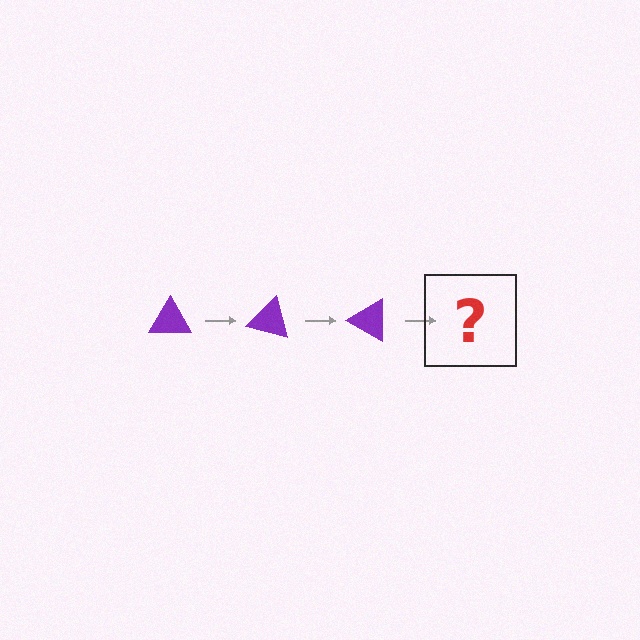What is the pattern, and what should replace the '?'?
The pattern is that the triangle rotates 15 degrees each step. The '?' should be a purple triangle rotated 45 degrees.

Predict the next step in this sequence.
The next step is a purple triangle rotated 45 degrees.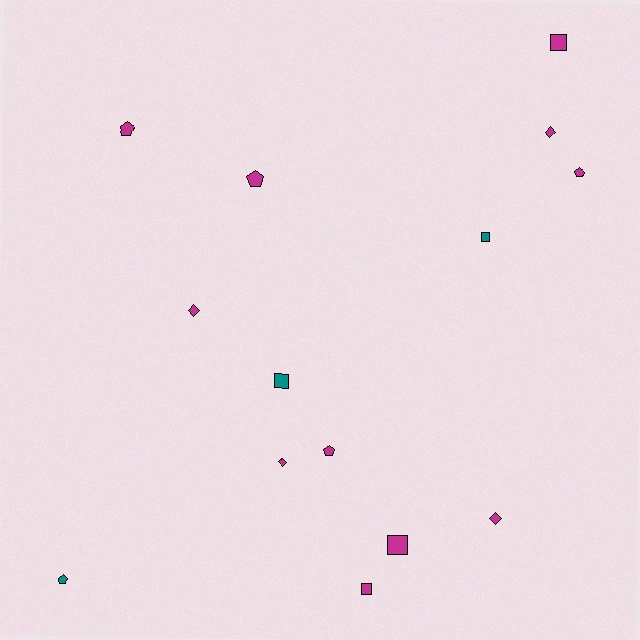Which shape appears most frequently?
Pentagon, with 5 objects.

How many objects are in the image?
There are 14 objects.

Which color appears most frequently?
Magenta, with 11 objects.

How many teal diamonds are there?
There are no teal diamonds.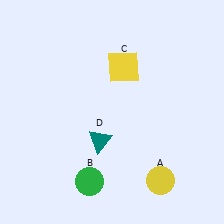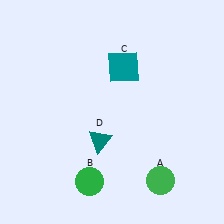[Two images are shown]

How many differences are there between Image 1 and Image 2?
There are 2 differences between the two images.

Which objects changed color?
A changed from yellow to green. C changed from yellow to teal.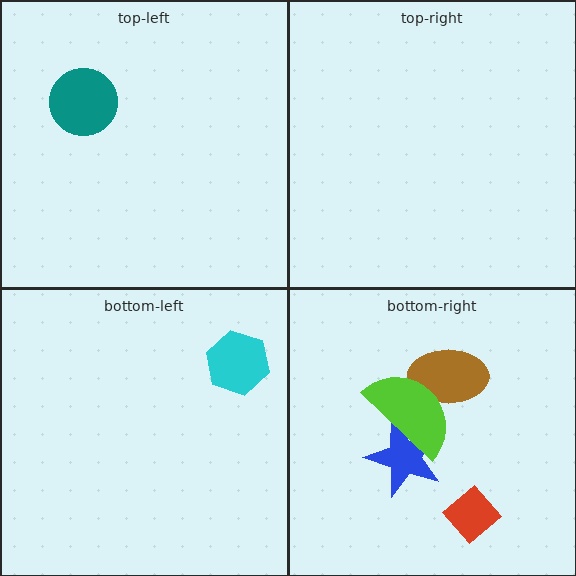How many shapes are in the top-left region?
1.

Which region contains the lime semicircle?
The bottom-right region.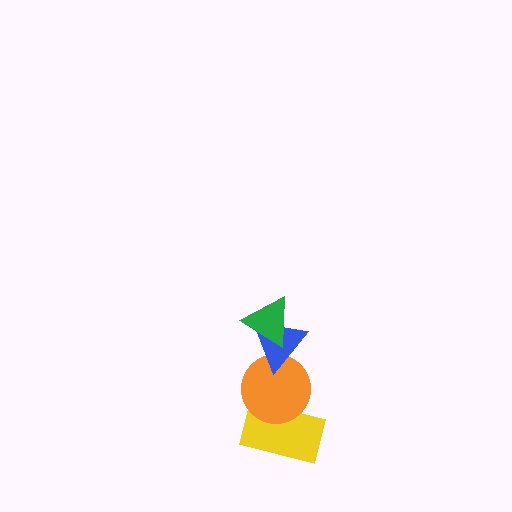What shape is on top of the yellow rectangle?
The orange circle is on top of the yellow rectangle.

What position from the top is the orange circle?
The orange circle is 3rd from the top.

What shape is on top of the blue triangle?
The green triangle is on top of the blue triangle.